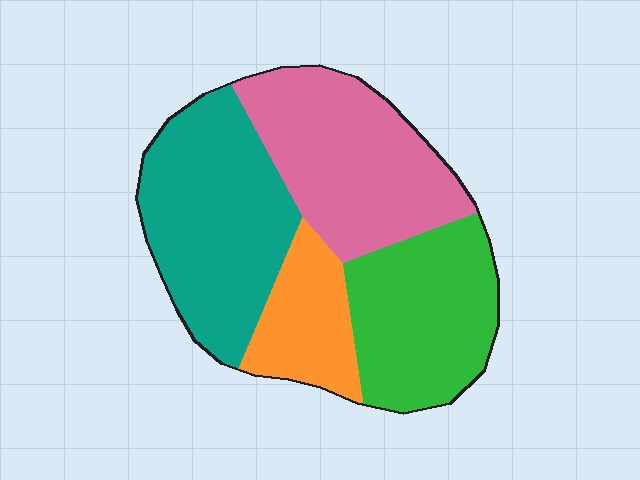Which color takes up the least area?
Orange, at roughly 15%.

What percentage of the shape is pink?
Pink covers around 30% of the shape.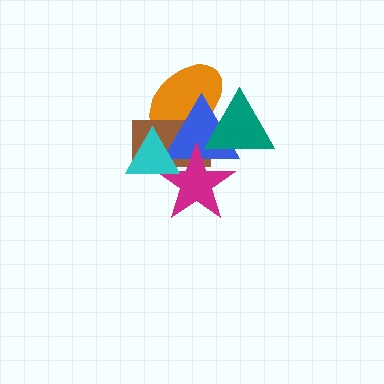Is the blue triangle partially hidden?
Yes, it is partially covered by another shape.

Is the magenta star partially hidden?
Yes, it is partially covered by another shape.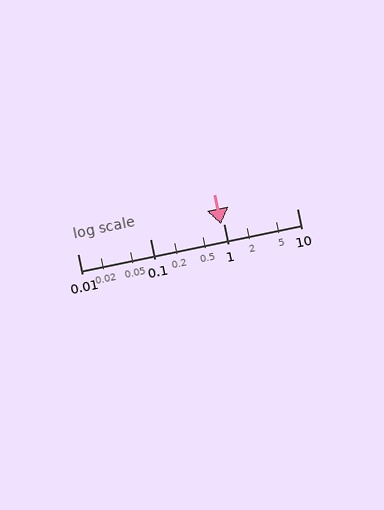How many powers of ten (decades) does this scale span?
The scale spans 3 decades, from 0.01 to 10.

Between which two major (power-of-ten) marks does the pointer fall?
The pointer is between 0.1 and 1.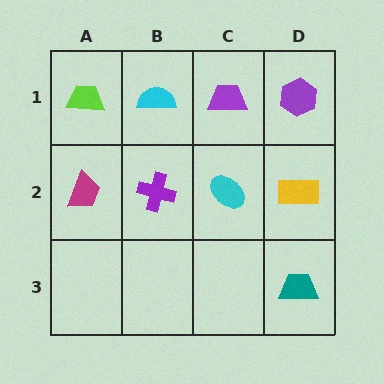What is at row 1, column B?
A cyan semicircle.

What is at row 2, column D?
A yellow rectangle.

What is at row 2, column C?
A cyan ellipse.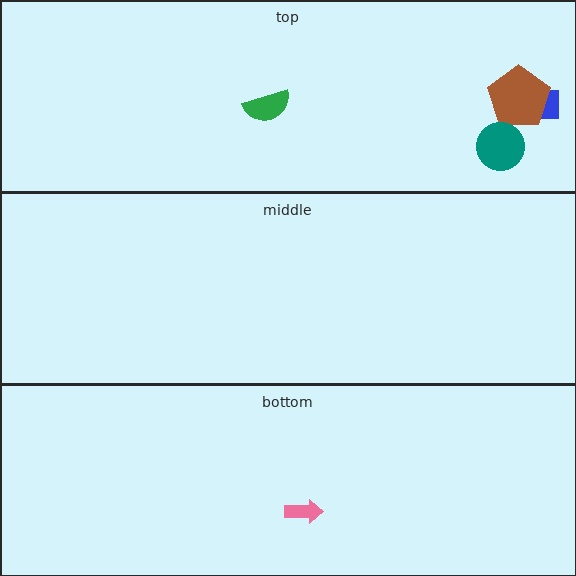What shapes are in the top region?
The blue rectangle, the brown pentagon, the green semicircle, the teal circle.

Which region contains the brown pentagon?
The top region.